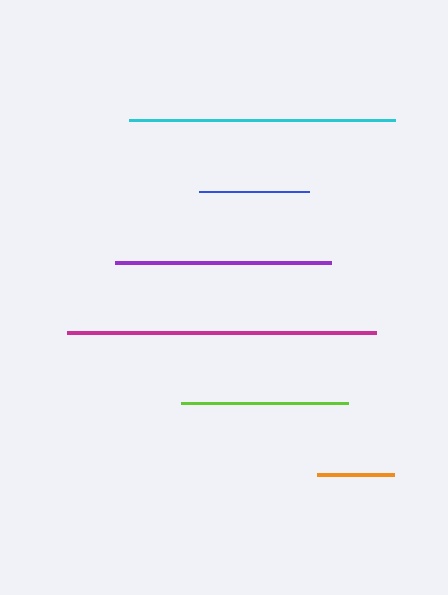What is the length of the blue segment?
The blue segment is approximately 110 pixels long.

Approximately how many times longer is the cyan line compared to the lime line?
The cyan line is approximately 1.6 times the length of the lime line.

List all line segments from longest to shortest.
From longest to shortest: magenta, cyan, purple, lime, blue, orange.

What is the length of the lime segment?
The lime segment is approximately 167 pixels long.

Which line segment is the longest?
The magenta line is the longest at approximately 309 pixels.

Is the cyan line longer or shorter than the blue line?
The cyan line is longer than the blue line.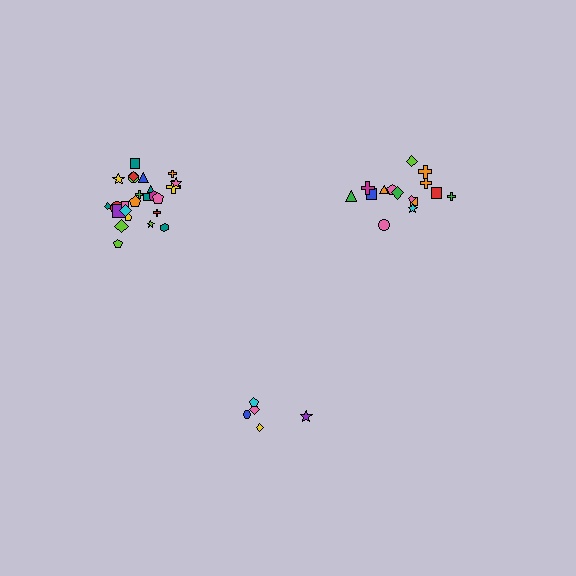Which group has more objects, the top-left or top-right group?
The top-left group.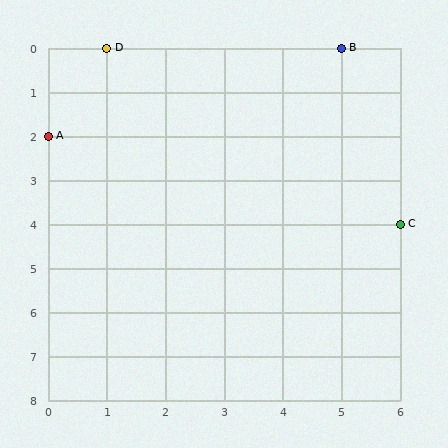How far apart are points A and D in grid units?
Points A and D are 1 column and 2 rows apart (about 2.2 grid units diagonally).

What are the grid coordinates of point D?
Point D is at grid coordinates (1, 0).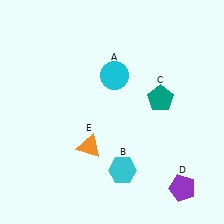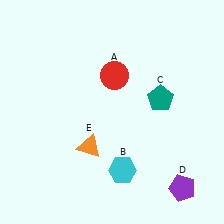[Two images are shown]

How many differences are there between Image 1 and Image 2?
There is 1 difference between the two images.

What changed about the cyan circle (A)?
In Image 1, A is cyan. In Image 2, it changed to red.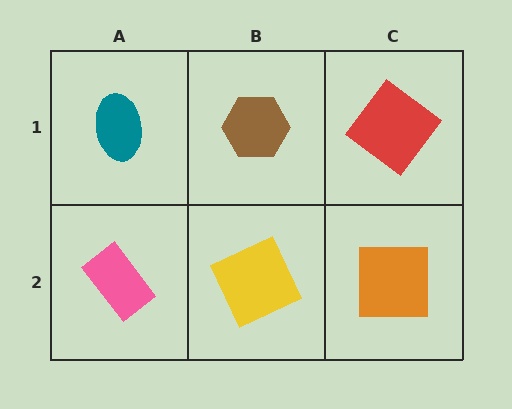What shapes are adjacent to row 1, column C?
An orange square (row 2, column C), a brown hexagon (row 1, column B).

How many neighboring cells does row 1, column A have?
2.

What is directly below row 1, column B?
A yellow square.